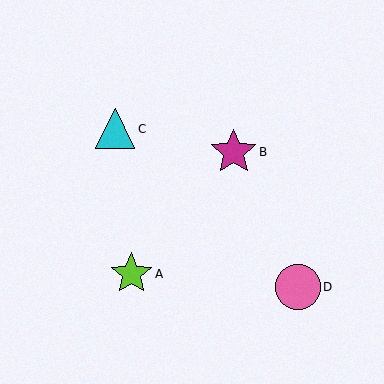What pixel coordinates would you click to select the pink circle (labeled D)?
Click at (298, 287) to select the pink circle D.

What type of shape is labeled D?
Shape D is a pink circle.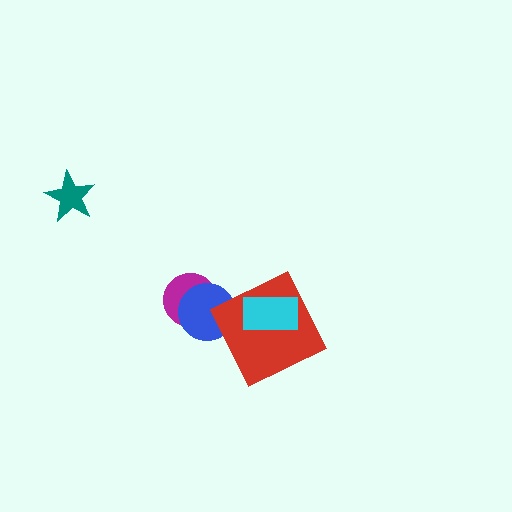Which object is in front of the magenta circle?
The blue circle is in front of the magenta circle.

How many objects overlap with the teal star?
0 objects overlap with the teal star.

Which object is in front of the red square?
The cyan rectangle is in front of the red square.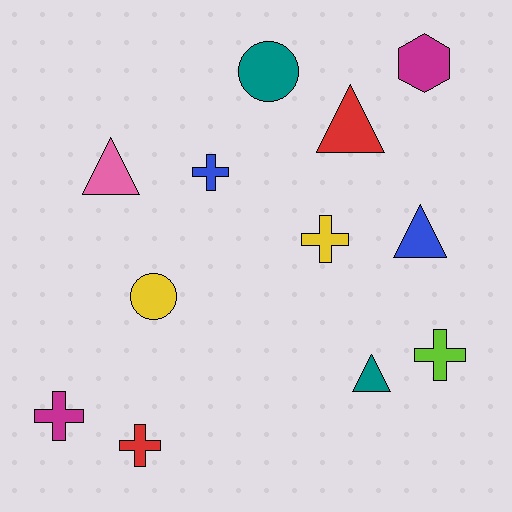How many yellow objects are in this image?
There are 2 yellow objects.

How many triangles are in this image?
There are 4 triangles.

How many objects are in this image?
There are 12 objects.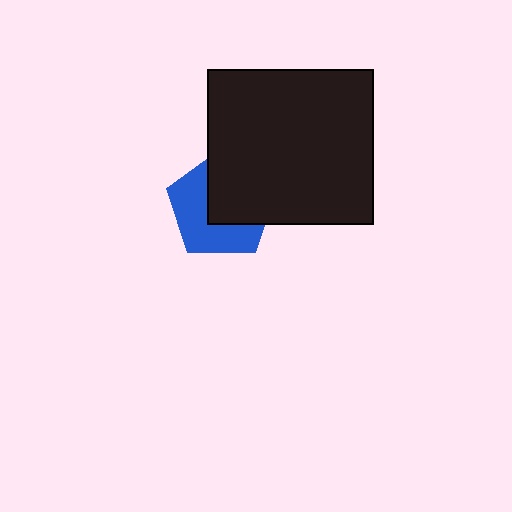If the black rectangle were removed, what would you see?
You would see the complete blue pentagon.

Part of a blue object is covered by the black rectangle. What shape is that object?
It is a pentagon.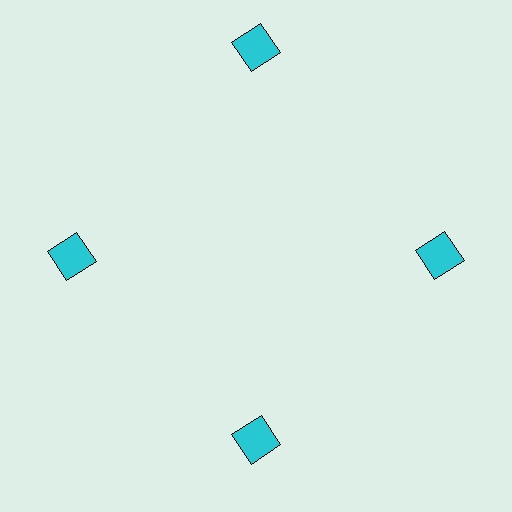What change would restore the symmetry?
The symmetry would be restored by moving it inward, back onto the ring so that all 4 squares sit at equal angles and equal distance from the center.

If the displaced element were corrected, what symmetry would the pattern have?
It would have 4-fold rotational symmetry — the pattern would map onto itself every 90 degrees.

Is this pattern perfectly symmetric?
No. The 4 cyan squares are arranged in a ring, but one element near the 12 o'clock position is pushed outward from the center, breaking the 4-fold rotational symmetry.